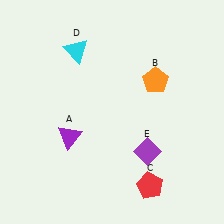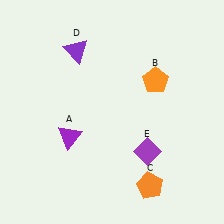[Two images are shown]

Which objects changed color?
C changed from red to orange. D changed from cyan to purple.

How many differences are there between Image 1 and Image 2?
There are 2 differences between the two images.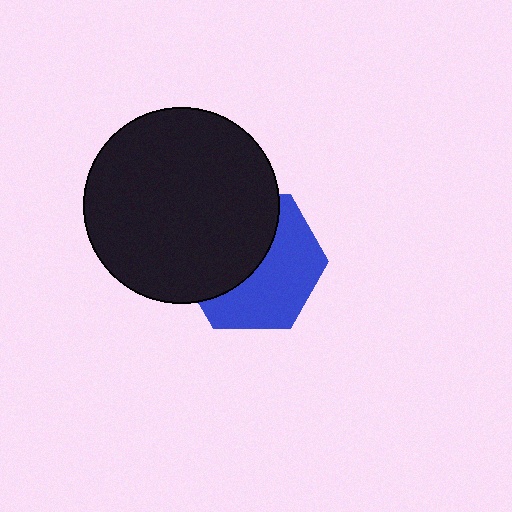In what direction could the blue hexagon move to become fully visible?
The blue hexagon could move toward the lower-right. That would shift it out from behind the black circle entirely.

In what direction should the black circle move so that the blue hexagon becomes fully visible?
The black circle should move toward the upper-left. That is the shortest direction to clear the overlap and leave the blue hexagon fully visible.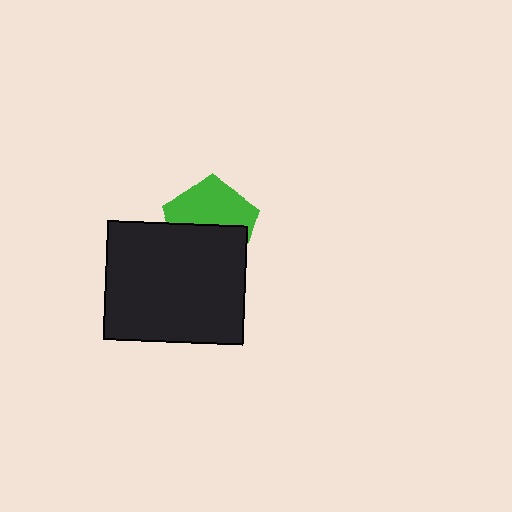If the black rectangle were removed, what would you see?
You would see the complete green pentagon.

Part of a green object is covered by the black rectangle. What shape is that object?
It is a pentagon.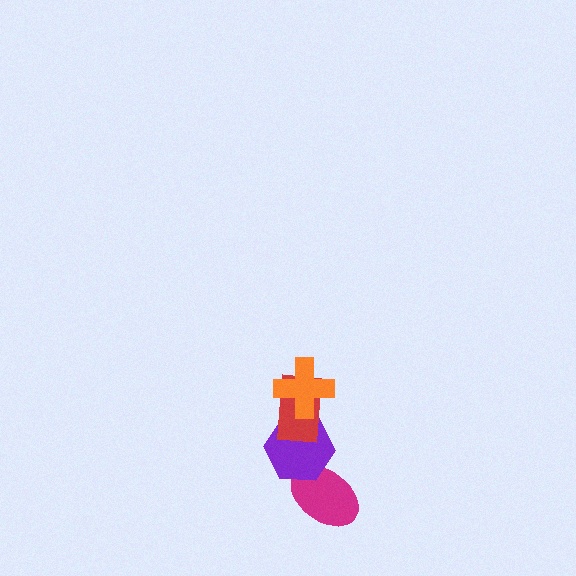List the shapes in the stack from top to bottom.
From top to bottom: the orange cross, the red rectangle, the purple hexagon, the magenta ellipse.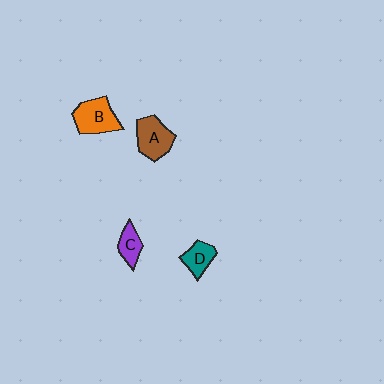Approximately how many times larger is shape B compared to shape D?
Approximately 1.6 times.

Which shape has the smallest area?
Shape C (purple).